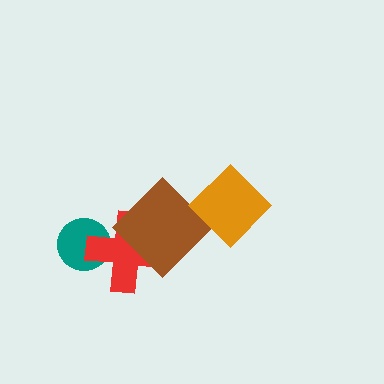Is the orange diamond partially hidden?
No, no other shape covers it.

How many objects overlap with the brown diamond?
2 objects overlap with the brown diamond.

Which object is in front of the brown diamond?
The orange diamond is in front of the brown diamond.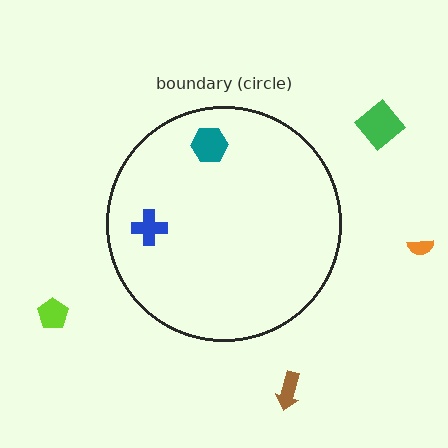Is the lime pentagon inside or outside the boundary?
Outside.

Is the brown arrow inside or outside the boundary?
Outside.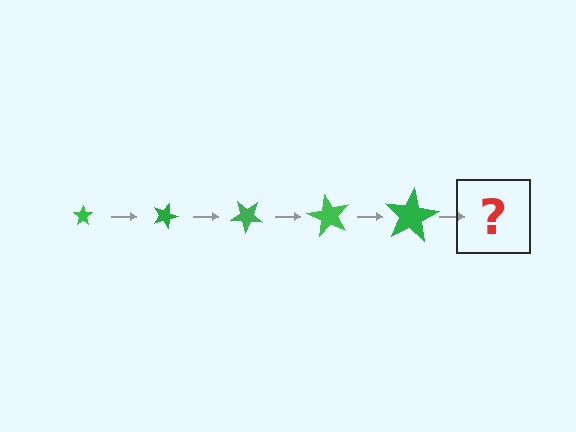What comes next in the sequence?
The next element should be a star, larger than the previous one and rotated 100 degrees from the start.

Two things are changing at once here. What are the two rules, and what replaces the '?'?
The two rules are that the star grows larger each step and it rotates 20 degrees each step. The '?' should be a star, larger than the previous one and rotated 100 degrees from the start.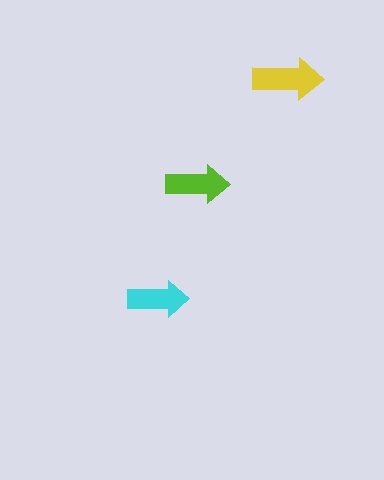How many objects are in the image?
There are 3 objects in the image.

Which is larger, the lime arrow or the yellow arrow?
The yellow one.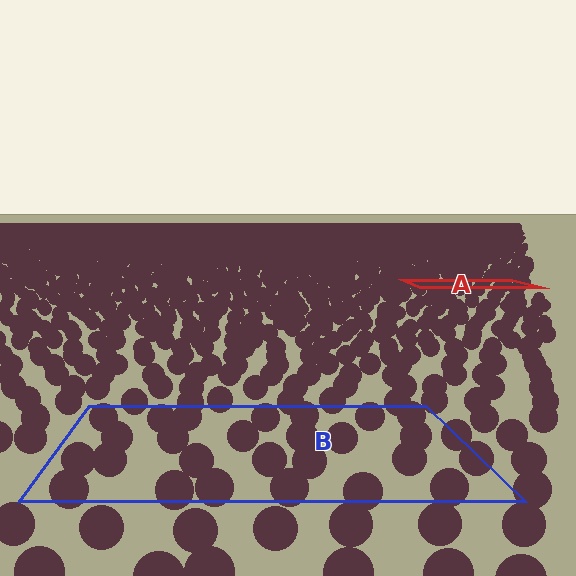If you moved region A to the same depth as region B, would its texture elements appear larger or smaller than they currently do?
They would appear larger. At a closer depth, the same texture elements are projected at a bigger on-screen size.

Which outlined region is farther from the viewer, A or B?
Region A is farther from the viewer — the texture elements inside it appear smaller and more densely packed.